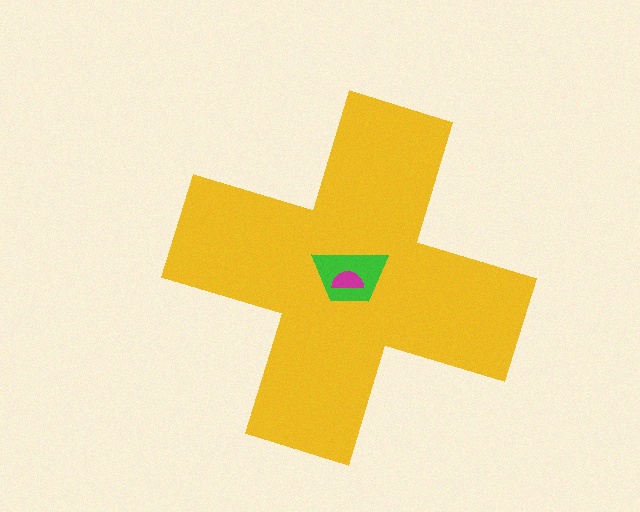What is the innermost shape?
The magenta semicircle.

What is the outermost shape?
The yellow cross.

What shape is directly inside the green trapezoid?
The magenta semicircle.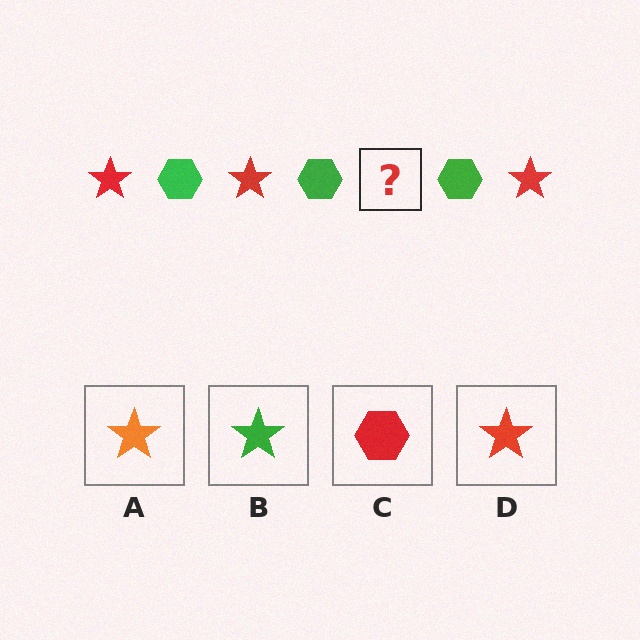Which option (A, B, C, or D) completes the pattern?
D.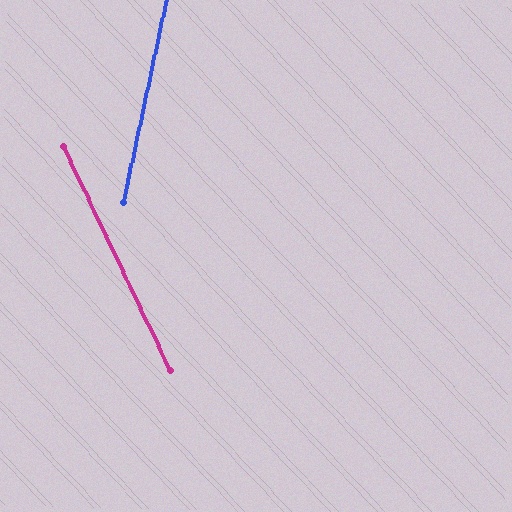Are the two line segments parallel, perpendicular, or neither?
Neither parallel nor perpendicular — they differ by about 37°.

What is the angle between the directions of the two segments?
Approximately 37 degrees.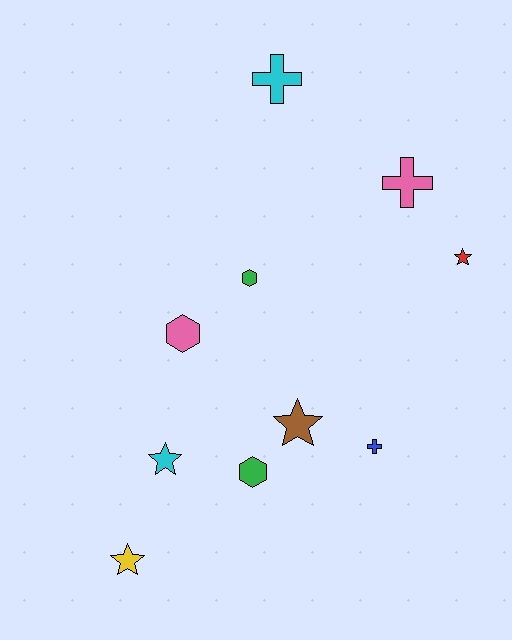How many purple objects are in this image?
There are no purple objects.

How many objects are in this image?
There are 10 objects.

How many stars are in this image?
There are 4 stars.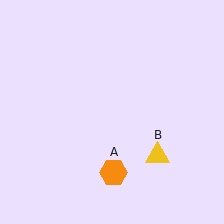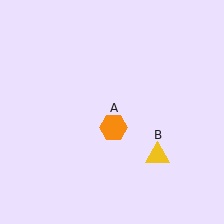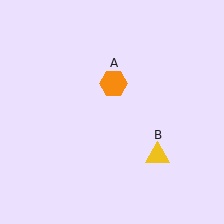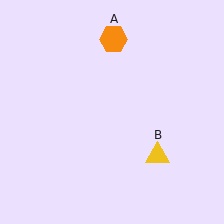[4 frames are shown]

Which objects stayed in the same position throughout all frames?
Yellow triangle (object B) remained stationary.